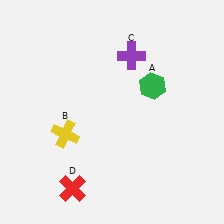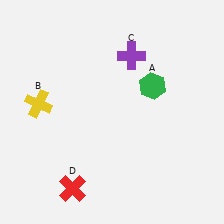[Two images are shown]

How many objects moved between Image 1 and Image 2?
1 object moved between the two images.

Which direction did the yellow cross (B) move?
The yellow cross (B) moved up.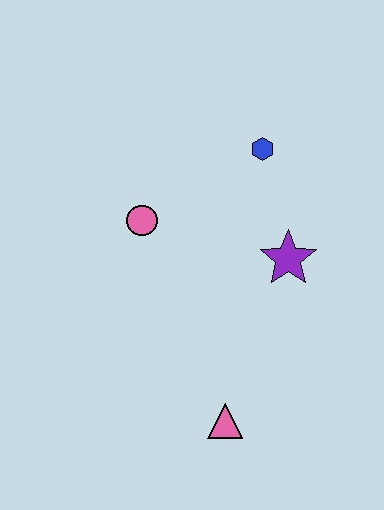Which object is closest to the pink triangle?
The purple star is closest to the pink triangle.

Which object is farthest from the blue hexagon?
The pink triangle is farthest from the blue hexagon.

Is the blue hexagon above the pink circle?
Yes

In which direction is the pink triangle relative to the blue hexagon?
The pink triangle is below the blue hexagon.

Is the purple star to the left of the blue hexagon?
No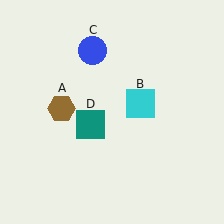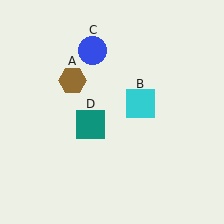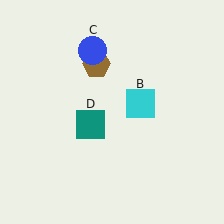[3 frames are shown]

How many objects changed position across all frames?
1 object changed position: brown hexagon (object A).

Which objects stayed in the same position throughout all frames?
Cyan square (object B) and blue circle (object C) and teal square (object D) remained stationary.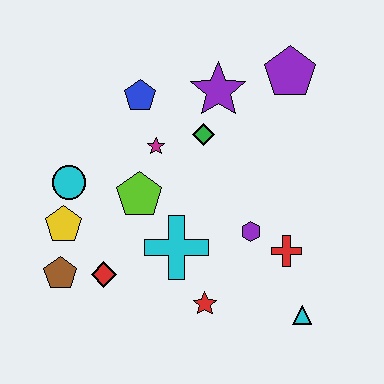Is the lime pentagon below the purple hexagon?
No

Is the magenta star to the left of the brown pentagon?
No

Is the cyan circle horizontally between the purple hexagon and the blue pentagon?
No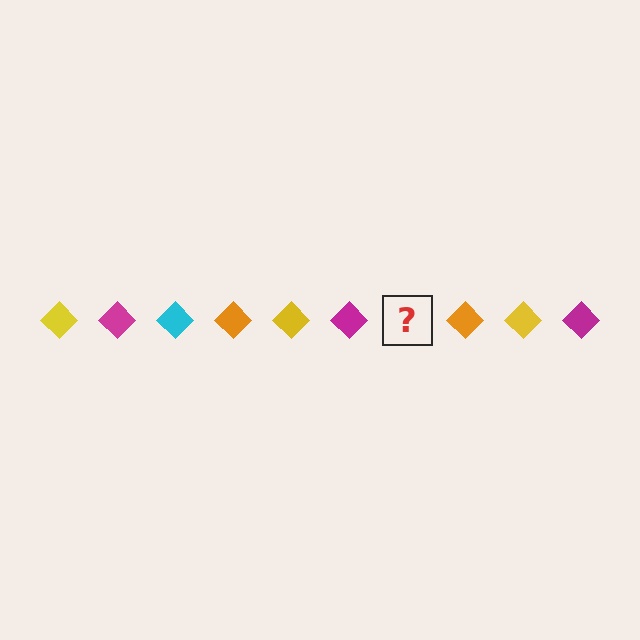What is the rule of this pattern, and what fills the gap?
The rule is that the pattern cycles through yellow, magenta, cyan, orange diamonds. The gap should be filled with a cyan diamond.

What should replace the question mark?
The question mark should be replaced with a cyan diamond.